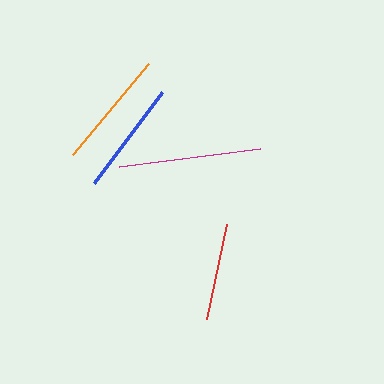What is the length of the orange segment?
The orange segment is approximately 119 pixels long.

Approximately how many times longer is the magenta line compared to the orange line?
The magenta line is approximately 1.2 times the length of the orange line.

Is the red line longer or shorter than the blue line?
The blue line is longer than the red line.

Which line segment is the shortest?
The red line is the shortest at approximately 98 pixels.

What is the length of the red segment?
The red segment is approximately 98 pixels long.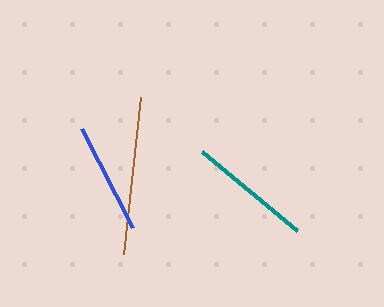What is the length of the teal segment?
The teal segment is approximately 123 pixels long.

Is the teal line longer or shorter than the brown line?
The brown line is longer than the teal line.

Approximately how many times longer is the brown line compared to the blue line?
The brown line is approximately 1.4 times the length of the blue line.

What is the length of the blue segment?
The blue segment is approximately 112 pixels long.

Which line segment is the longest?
The brown line is the longest at approximately 158 pixels.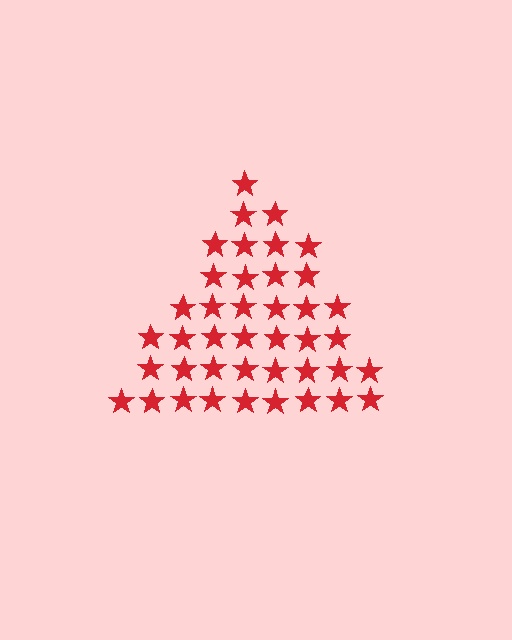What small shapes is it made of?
It is made of small stars.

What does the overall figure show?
The overall figure shows a triangle.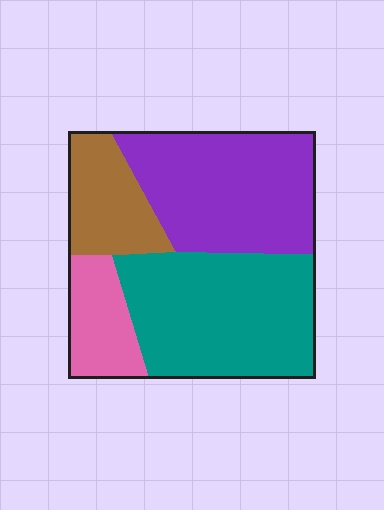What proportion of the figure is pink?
Pink covers 13% of the figure.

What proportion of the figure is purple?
Purple covers roughly 35% of the figure.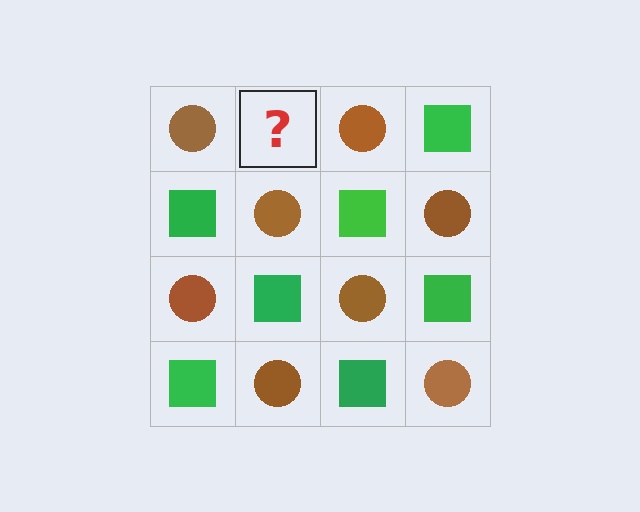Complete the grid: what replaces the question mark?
The question mark should be replaced with a green square.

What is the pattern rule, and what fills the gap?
The rule is that it alternates brown circle and green square in a checkerboard pattern. The gap should be filled with a green square.